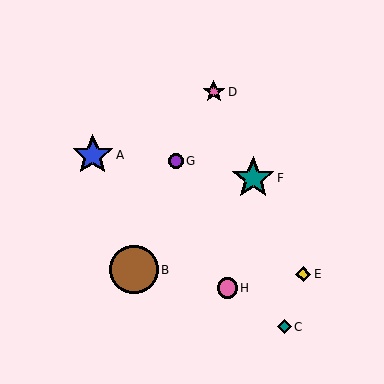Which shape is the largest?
The brown circle (labeled B) is the largest.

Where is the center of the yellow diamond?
The center of the yellow diamond is at (303, 274).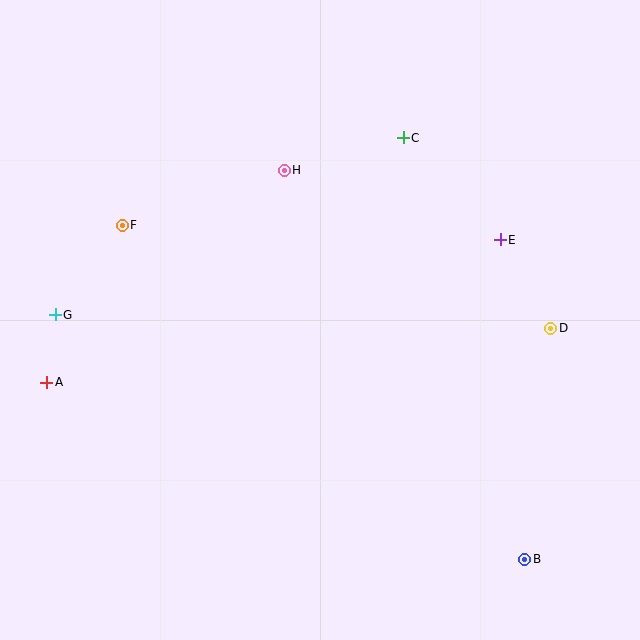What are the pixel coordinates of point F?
Point F is at (122, 225).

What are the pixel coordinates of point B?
Point B is at (525, 559).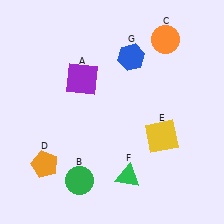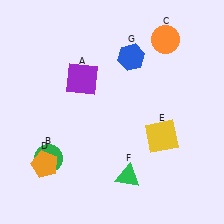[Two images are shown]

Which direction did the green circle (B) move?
The green circle (B) moved left.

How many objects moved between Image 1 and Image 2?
1 object moved between the two images.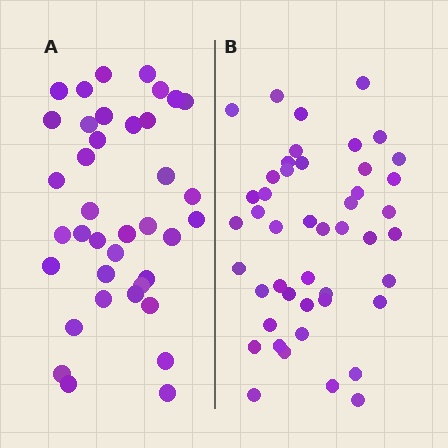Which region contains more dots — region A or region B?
Region B (the right region) has more dots.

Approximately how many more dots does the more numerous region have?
Region B has roughly 8 or so more dots than region A.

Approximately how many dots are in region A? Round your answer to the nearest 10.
About 40 dots. (The exact count is 38, which rounds to 40.)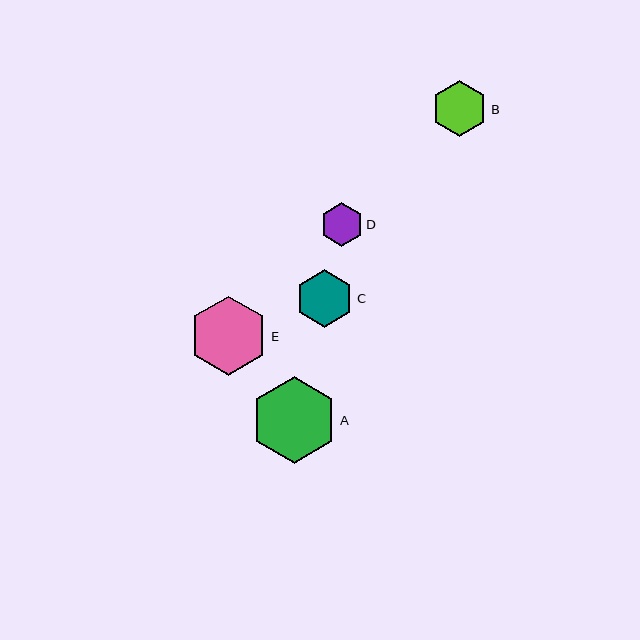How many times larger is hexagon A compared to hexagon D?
Hexagon A is approximately 2.0 times the size of hexagon D.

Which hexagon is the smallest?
Hexagon D is the smallest with a size of approximately 43 pixels.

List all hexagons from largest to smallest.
From largest to smallest: A, E, C, B, D.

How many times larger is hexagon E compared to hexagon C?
Hexagon E is approximately 1.4 times the size of hexagon C.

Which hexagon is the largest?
Hexagon A is the largest with a size of approximately 87 pixels.